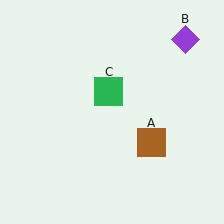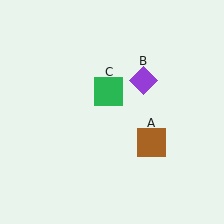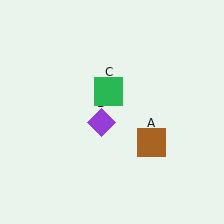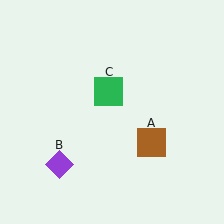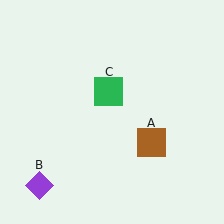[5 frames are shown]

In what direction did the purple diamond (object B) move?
The purple diamond (object B) moved down and to the left.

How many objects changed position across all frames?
1 object changed position: purple diamond (object B).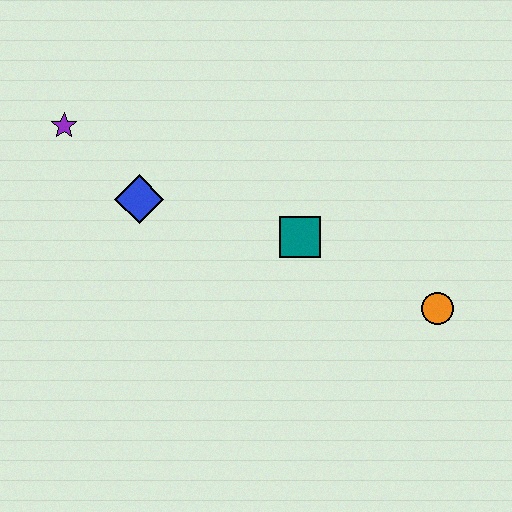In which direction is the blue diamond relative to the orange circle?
The blue diamond is to the left of the orange circle.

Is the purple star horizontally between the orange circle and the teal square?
No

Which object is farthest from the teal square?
The purple star is farthest from the teal square.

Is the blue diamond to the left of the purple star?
No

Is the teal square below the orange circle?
No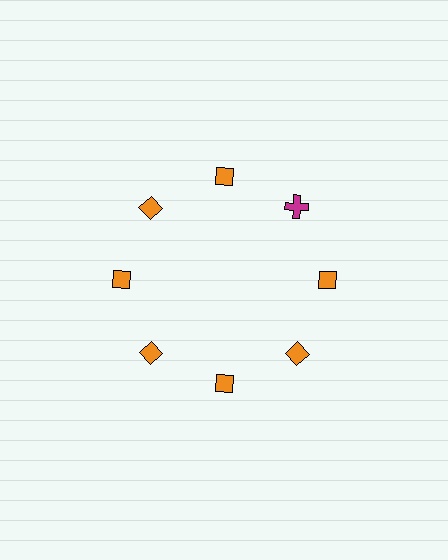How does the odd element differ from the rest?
It differs in both color (magenta instead of orange) and shape (cross instead of diamond).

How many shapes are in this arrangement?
There are 8 shapes arranged in a ring pattern.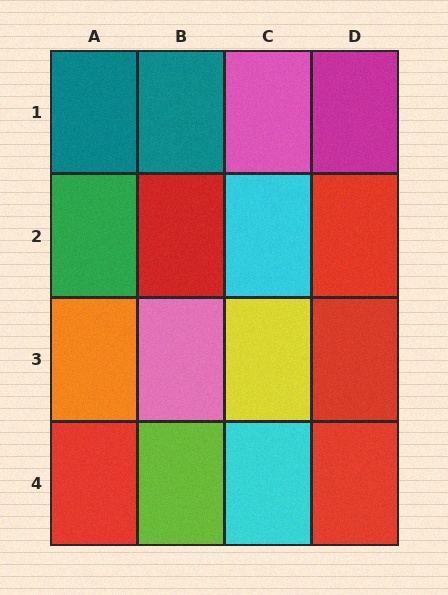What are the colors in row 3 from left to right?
Orange, pink, yellow, red.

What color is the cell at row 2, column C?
Cyan.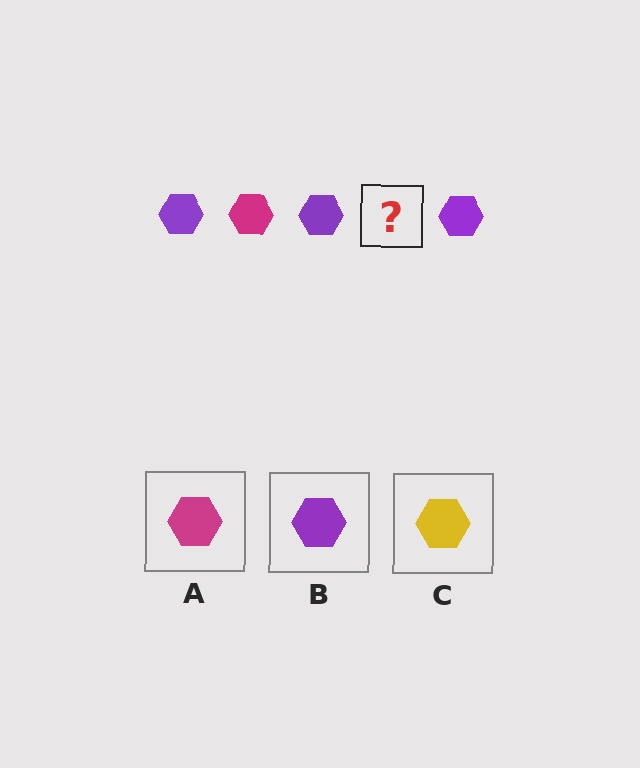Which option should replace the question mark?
Option A.